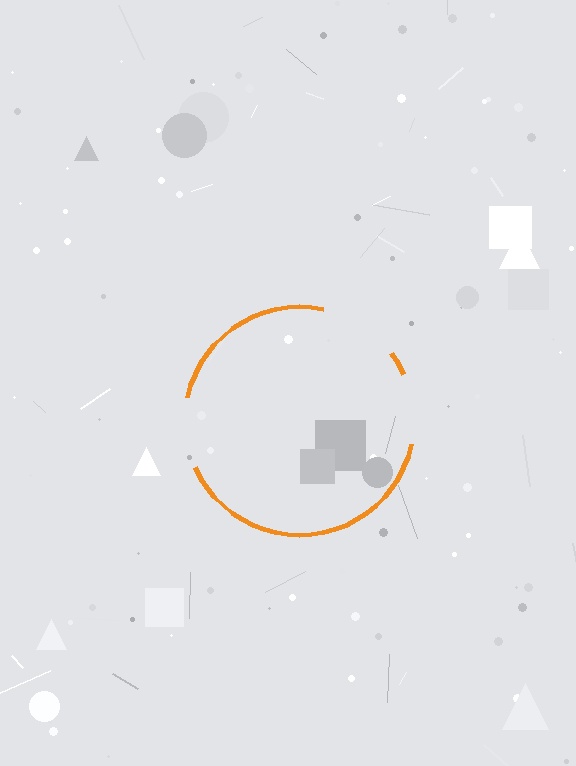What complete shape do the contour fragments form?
The contour fragments form a circle.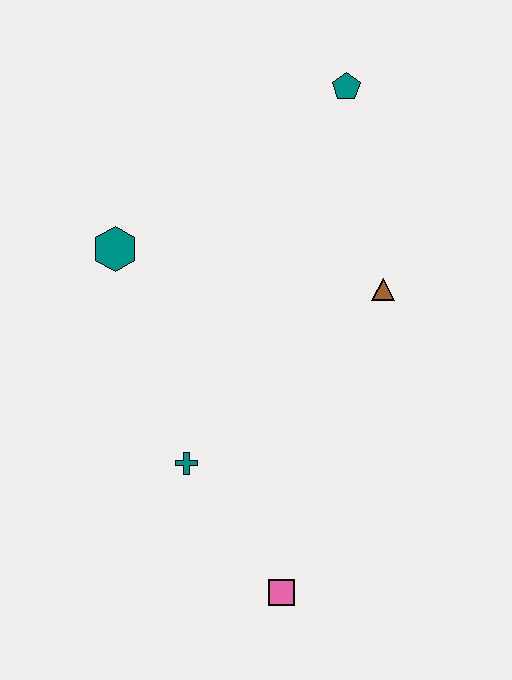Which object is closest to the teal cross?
The pink square is closest to the teal cross.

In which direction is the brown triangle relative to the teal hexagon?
The brown triangle is to the right of the teal hexagon.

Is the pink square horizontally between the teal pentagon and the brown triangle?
No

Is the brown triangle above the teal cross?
Yes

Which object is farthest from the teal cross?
The teal pentagon is farthest from the teal cross.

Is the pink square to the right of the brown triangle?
No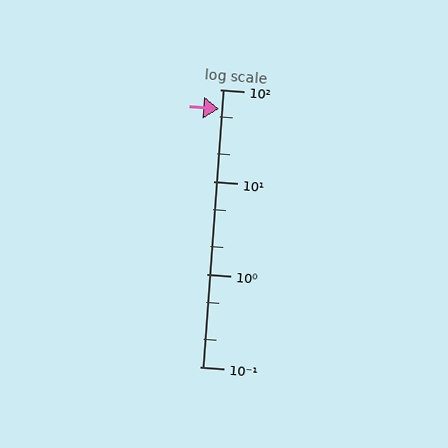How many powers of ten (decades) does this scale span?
The scale spans 3 decades, from 0.1 to 100.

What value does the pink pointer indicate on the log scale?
The pointer indicates approximately 62.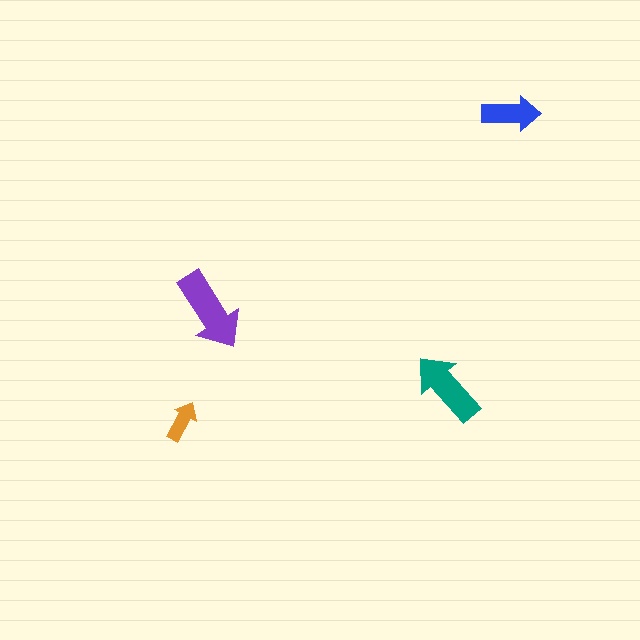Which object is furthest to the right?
The blue arrow is rightmost.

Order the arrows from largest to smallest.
the purple one, the teal one, the blue one, the orange one.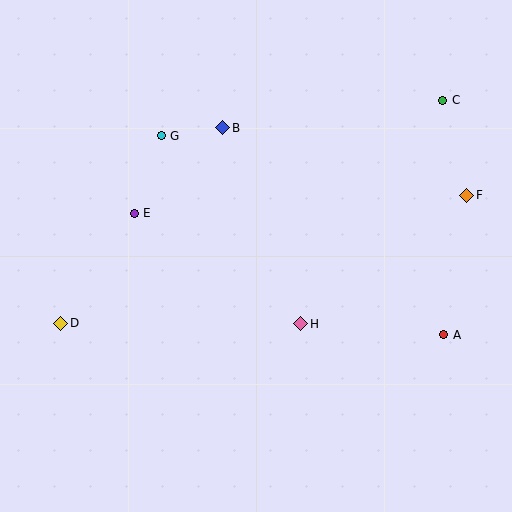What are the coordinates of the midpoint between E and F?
The midpoint between E and F is at (301, 204).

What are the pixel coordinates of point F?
Point F is at (467, 195).